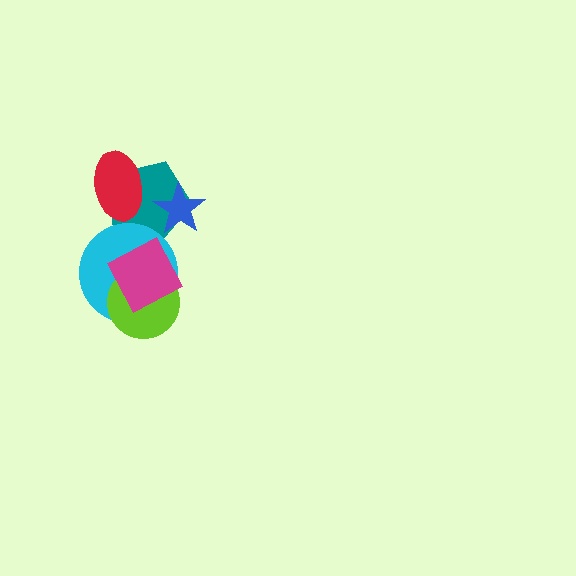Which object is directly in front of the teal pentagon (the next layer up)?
The cyan circle is directly in front of the teal pentagon.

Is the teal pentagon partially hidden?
Yes, it is partially covered by another shape.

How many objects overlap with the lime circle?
2 objects overlap with the lime circle.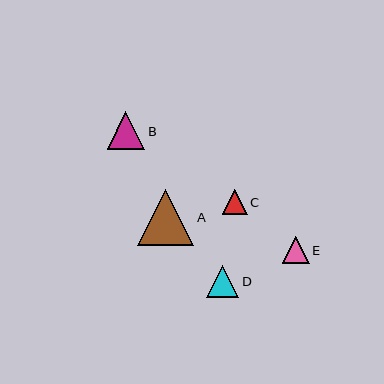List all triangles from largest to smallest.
From largest to smallest: A, B, D, E, C.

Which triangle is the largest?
Triangle A is the largest with a size of approximately 56 pixels.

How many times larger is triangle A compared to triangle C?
Triangle A is approximately 2.3 times the size of triangle C.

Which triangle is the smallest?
Triangle C is the smallest with a size of approximately 25 pixels.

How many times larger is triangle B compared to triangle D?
Triangle B is approximately 1.2 times the size of triangle D.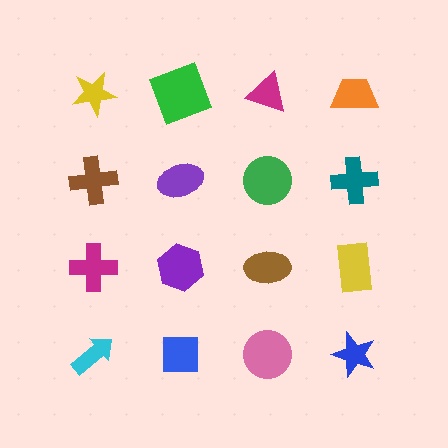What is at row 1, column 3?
A magenta triangle.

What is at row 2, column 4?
A teal cross.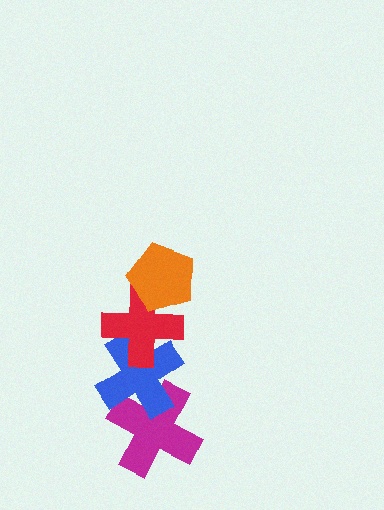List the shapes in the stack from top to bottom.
From top to bottom: the orange pentagon, the red cross, the blue cross, the magenta cross.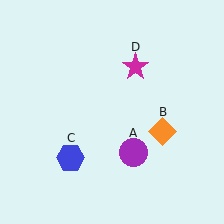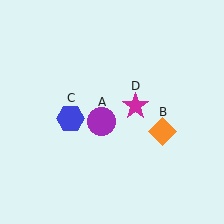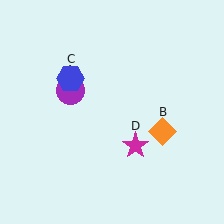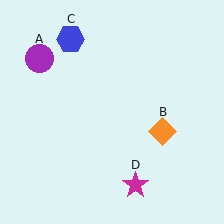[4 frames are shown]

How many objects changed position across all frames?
3 objects changed position: purple circle (object A), blue hexagon (object C), magenta star (object D).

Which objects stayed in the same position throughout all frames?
Orange diamond (object B) remained stationary.